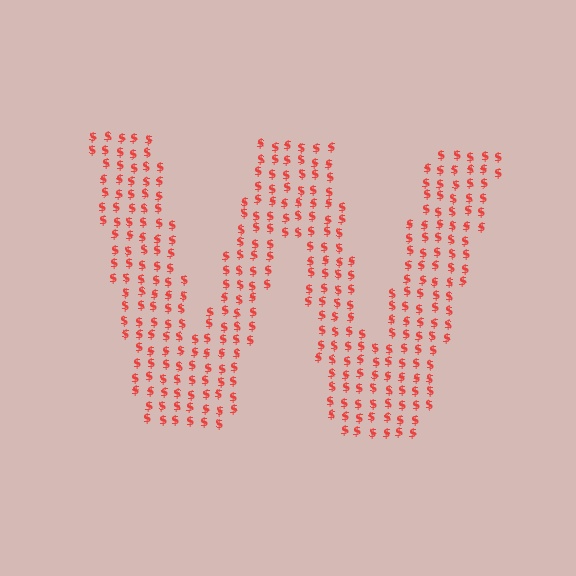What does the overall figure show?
The overall figure shows the letter W.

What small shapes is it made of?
It is made of small dollar signs.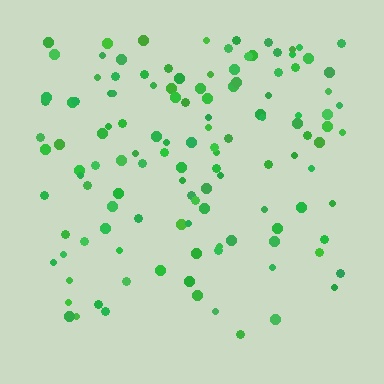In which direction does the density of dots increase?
From bottom to top, with the top side densest.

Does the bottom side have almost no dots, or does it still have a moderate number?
Still a moderate number, just noticeably fewer than the top.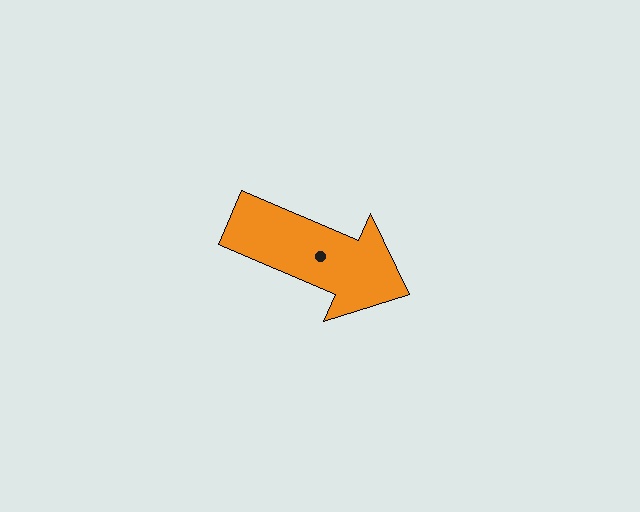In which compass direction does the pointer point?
Southeast.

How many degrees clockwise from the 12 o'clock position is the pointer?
Approximately 113 degrees.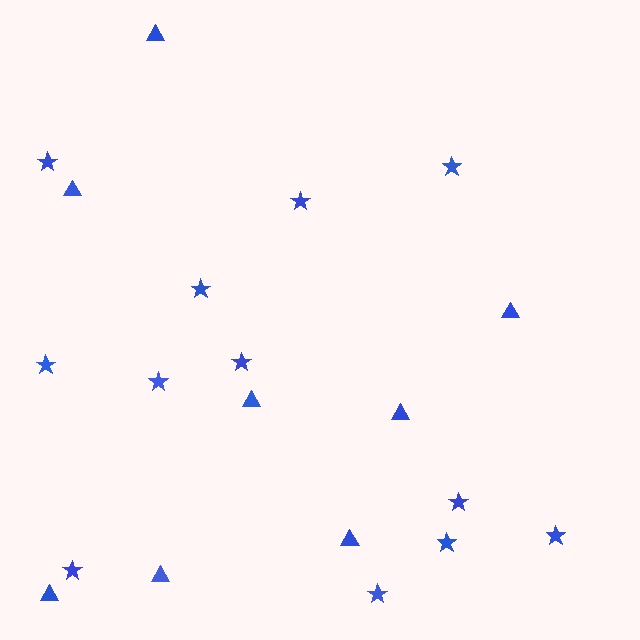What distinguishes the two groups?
There are 2 groups: one group of triangles (8) and one group of stars (12).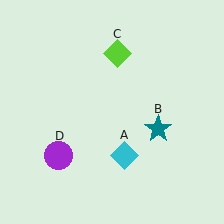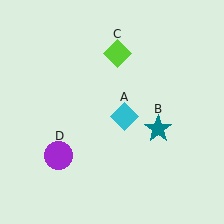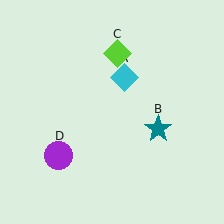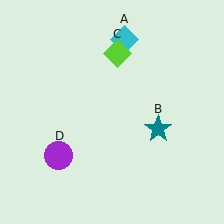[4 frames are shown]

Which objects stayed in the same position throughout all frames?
Teal star (object B) and lime diamond (object C) and purple circle (object D) remained stationary.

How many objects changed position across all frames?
1 object changed position: cyan diamond (object A).